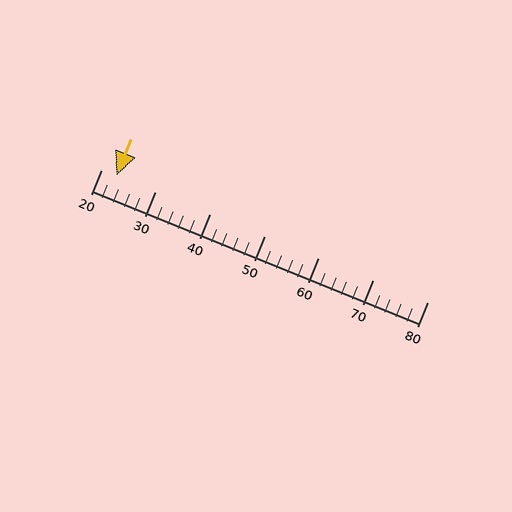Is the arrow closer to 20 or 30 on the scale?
The arrow is closer to 20.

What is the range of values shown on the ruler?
The ruler shows values from 20 to 80.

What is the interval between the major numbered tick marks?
The major tick marks are spaced 10 units apart.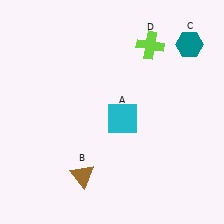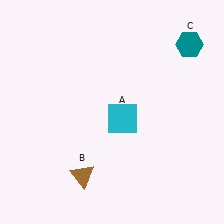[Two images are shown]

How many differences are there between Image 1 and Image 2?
There is 1 difference between the two images.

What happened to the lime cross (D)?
The lime cross (D) was removed in Image 2. It was in the top-right area of Image 1.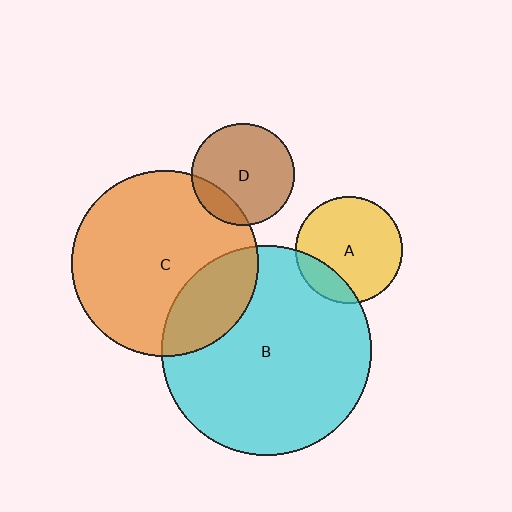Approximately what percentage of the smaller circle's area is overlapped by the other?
Approximately 25%.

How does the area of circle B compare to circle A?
Approximately 3.8 times.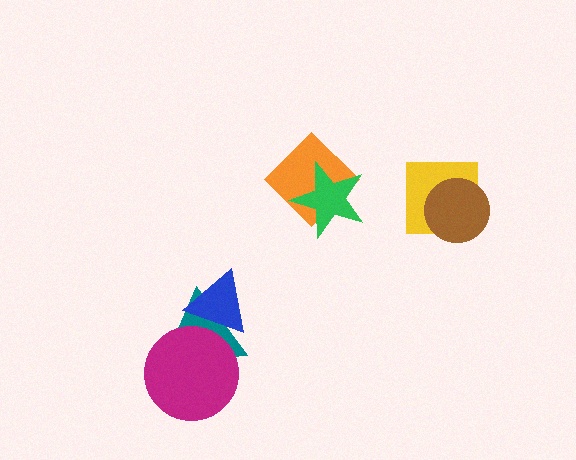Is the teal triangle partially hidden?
Yes, it is partially covered by another shape.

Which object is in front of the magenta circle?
The blue triangle is in front of the magenta circle.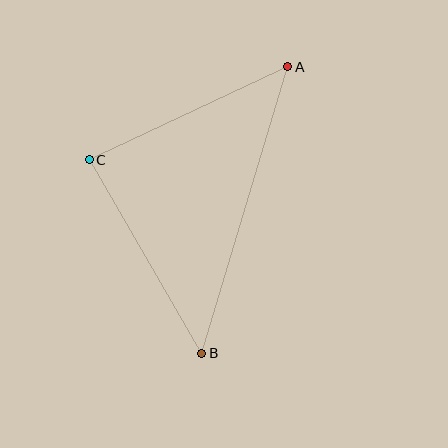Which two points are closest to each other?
Points A and C are closest to each other.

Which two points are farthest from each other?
Points A and B are farthest from each other.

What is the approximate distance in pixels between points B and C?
The distance between B and C is approximately 224 pixels.